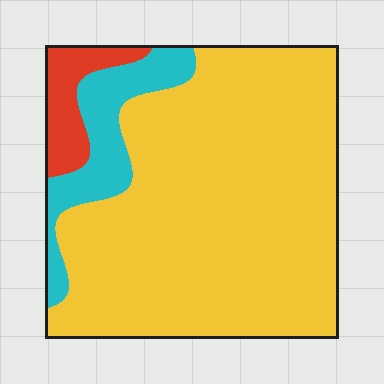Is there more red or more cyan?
Cyan.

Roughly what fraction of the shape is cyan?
Cyan covers around 15% of the shape.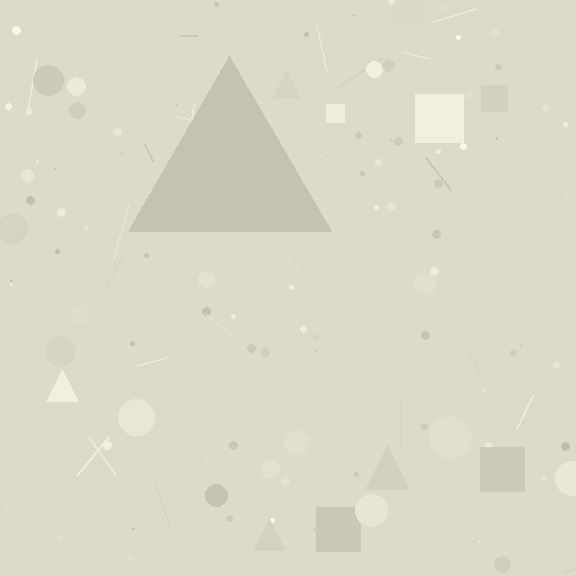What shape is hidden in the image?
A triangle is hidden in the image.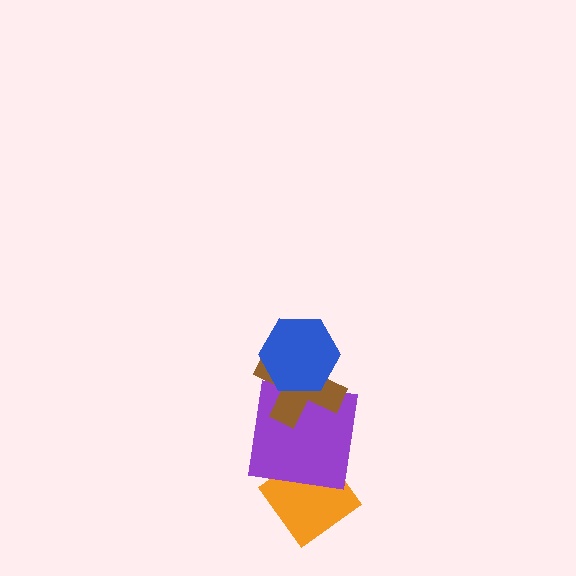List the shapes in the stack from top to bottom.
From top to bottom: the blue hexagon, the brown cross, the purple square, the orange diamond.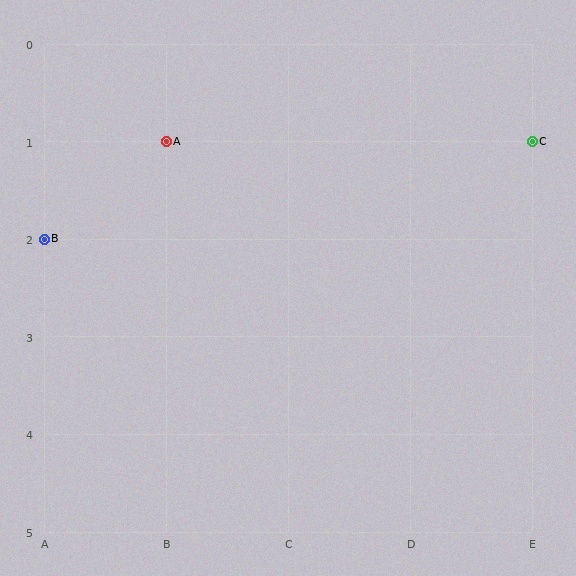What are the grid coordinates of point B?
Point B is at grid coordinates (A, 2).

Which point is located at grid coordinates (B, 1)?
Point A is at (B, 1).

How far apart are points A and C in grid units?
Points A and C are 3 columns apart.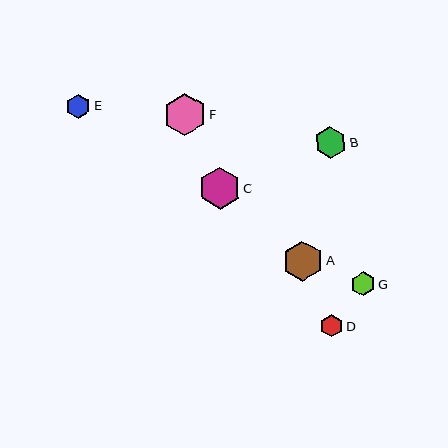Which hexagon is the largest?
Hexagon F is the largest with a size of approximately 42 pixels.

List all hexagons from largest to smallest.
From largest to smallest: F, C, A, B, E, G, D.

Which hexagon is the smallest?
Hexagon D is the smallest with a size of approximately 22 pixels.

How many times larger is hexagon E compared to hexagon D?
Hexagon E is approximately 1.1 times the size of hexagon D.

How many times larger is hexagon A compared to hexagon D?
Hexagon A is approximately 1.8 times the size of hexagon D.